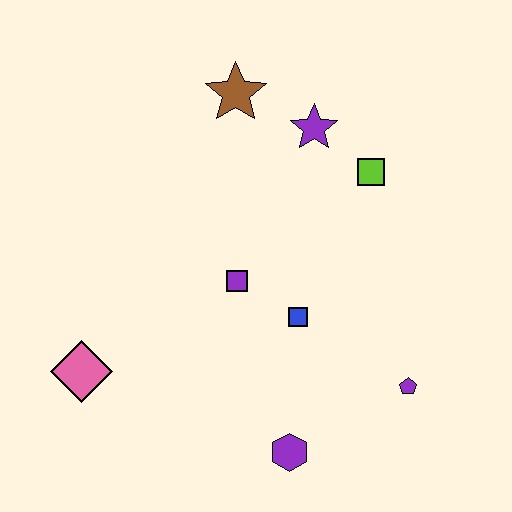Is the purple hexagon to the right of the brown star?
Yes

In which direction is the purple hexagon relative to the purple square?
The purple hexagon is below the purple square.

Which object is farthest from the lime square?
The pink diamond is farthest from the lime square.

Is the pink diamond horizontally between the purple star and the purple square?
No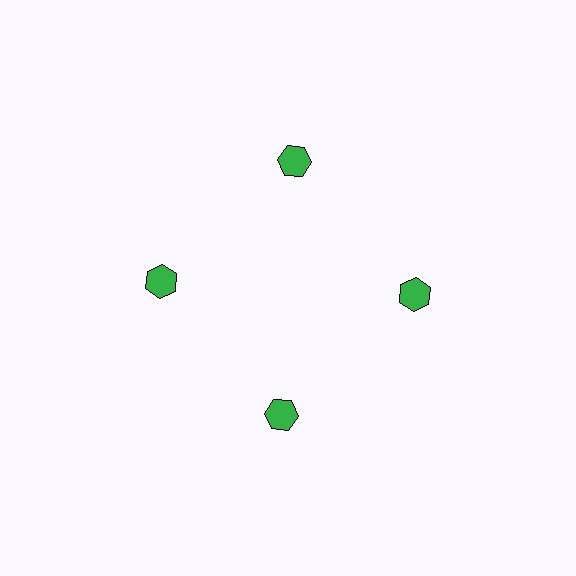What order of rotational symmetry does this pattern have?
This pattern has 4-fold rotational symmetry.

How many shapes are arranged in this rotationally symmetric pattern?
There are 4 shapes, arranged in 4 groups of 1.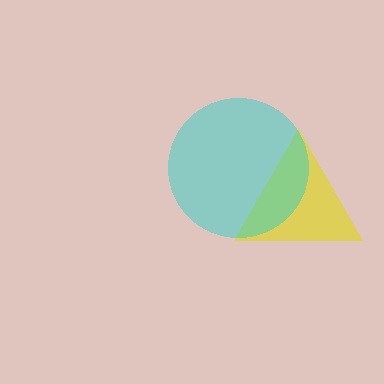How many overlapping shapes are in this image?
There are 2 overlapping shapes in the image.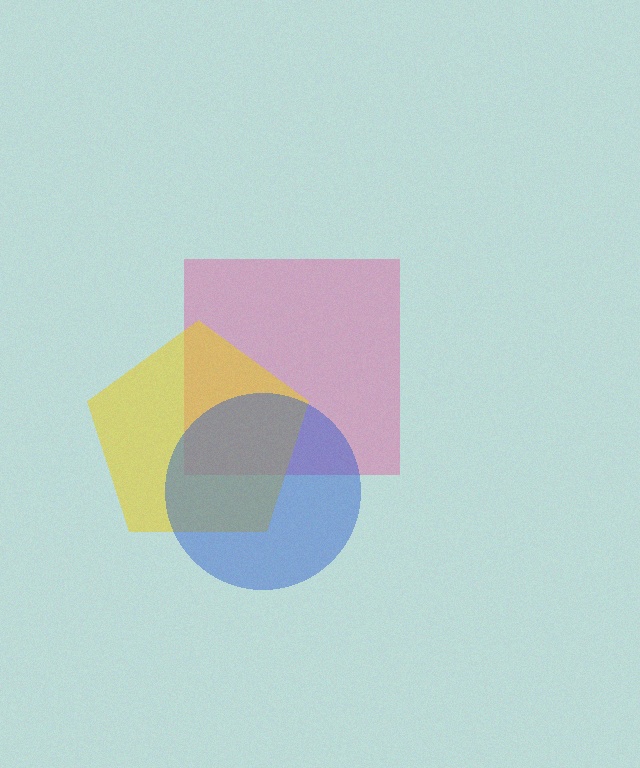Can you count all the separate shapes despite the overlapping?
Yes, there are 3 separate shapes.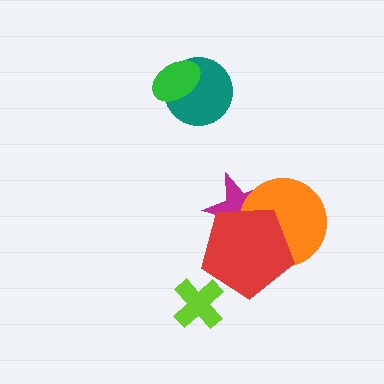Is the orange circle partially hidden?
Yes, it is partially covered by another shape.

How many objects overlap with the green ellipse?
1 object overlaps with the green ellipse.